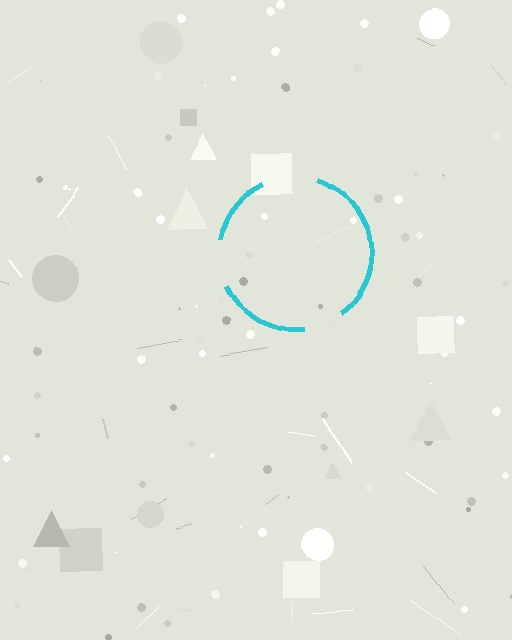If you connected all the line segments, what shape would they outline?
They would outline a circle.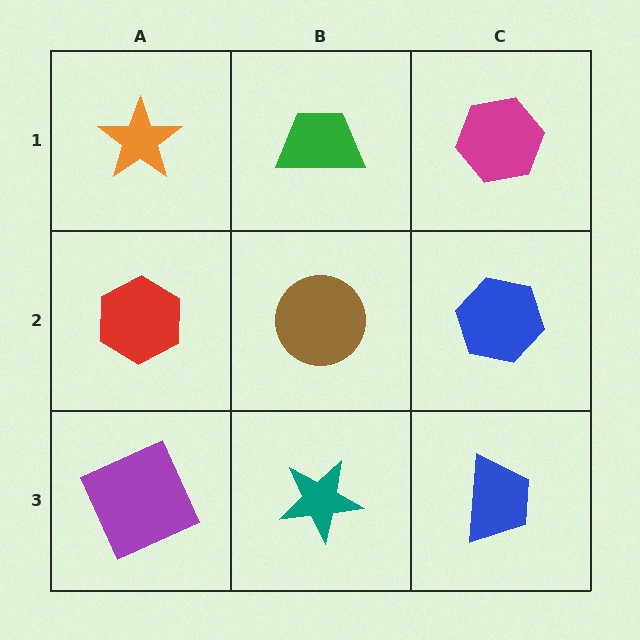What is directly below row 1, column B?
A brown circle.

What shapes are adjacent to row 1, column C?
A blue hexagon (row 2, column C), a green trapezoid (row 1, column B).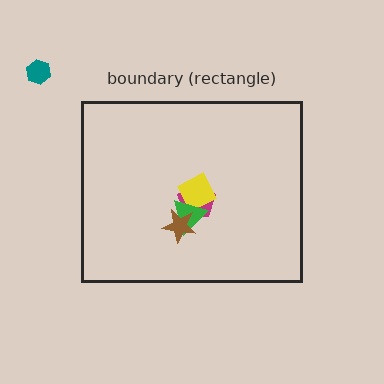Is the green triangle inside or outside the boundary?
Inside.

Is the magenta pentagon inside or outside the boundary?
Inside.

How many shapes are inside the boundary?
4 inside, 1 outside.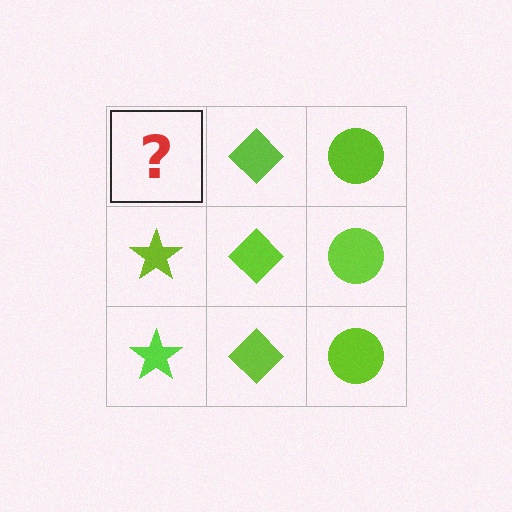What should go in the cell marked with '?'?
The missing cell should contain a lime star.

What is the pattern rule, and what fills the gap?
The rule is that each column has a consistent shape. The gap should be filled with a lime star.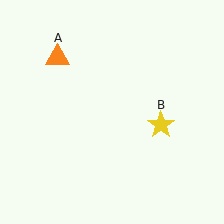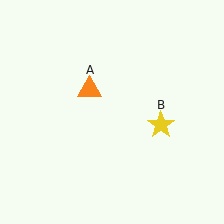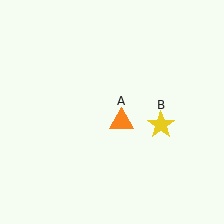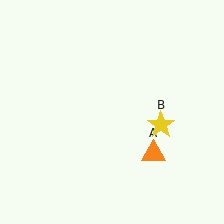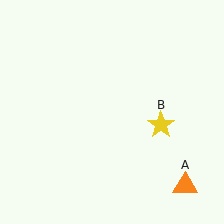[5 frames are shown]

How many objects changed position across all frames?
1 object changed position: orange triangle (object A).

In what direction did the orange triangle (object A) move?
The orange triangle (object A) moved down and to the right.